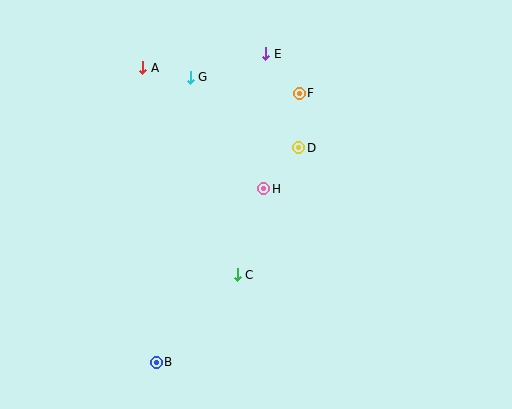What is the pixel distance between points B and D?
The distance between B and D is 257 pixels.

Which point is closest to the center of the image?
Point H at (264, 189) is closest to the center.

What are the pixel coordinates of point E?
Point E is at (266, 54).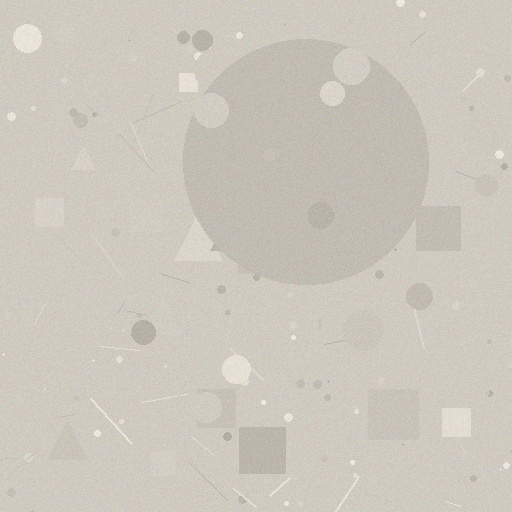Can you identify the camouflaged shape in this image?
The camouflaged shape is a circle.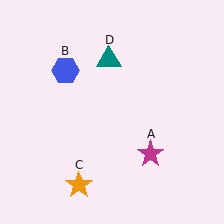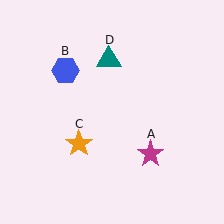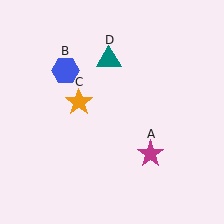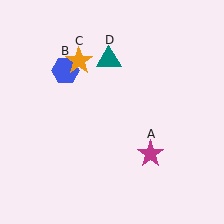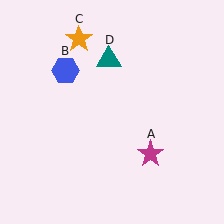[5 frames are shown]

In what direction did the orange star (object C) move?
The orange star (object C) moved up.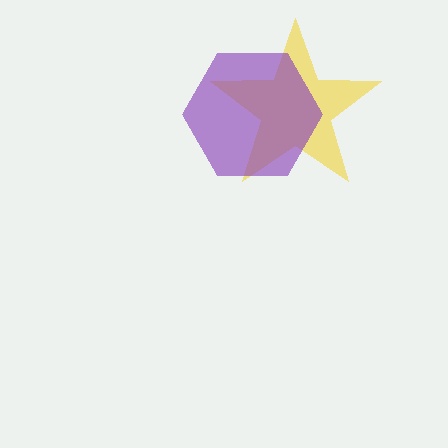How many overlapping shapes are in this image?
There are 2 overlapping shapes in the image.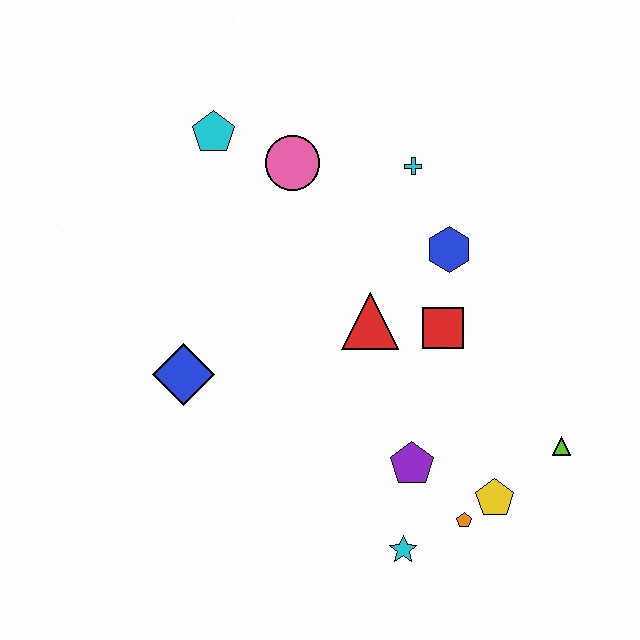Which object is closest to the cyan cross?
The blue hexagon is closest to the cyan cross.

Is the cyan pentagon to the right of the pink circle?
No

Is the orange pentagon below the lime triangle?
Yes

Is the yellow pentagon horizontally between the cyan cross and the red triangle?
No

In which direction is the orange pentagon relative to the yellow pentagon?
The orange pentagon is to the left of the yellow pentagon.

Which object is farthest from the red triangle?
The cyan pentagon is farthest from the red triangle.